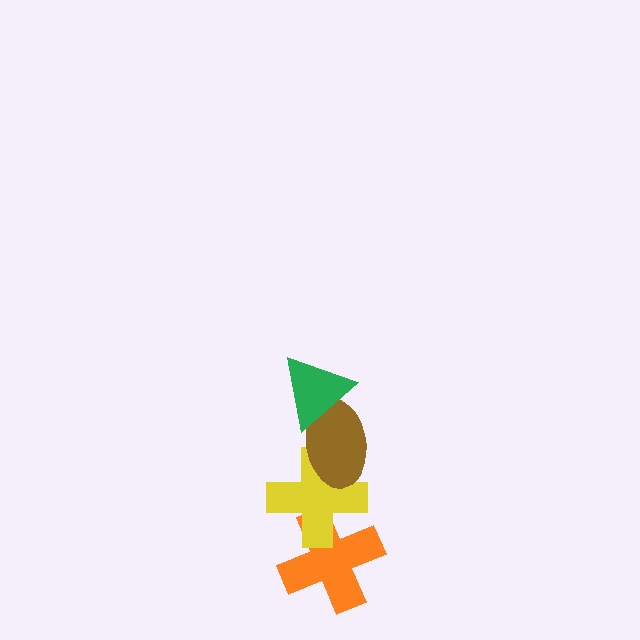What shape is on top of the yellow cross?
The brown ellipse is on top of the yellow cross.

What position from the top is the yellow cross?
The yellow cross is 3rd from the top.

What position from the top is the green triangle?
The green triangle is 1st from the top.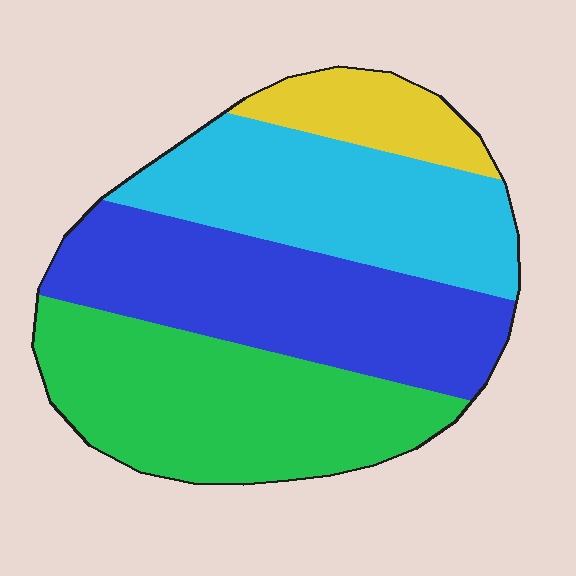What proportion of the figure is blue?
Blue takes up between a sixth and a third of the figure.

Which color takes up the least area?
Yellow, at roughly 10%.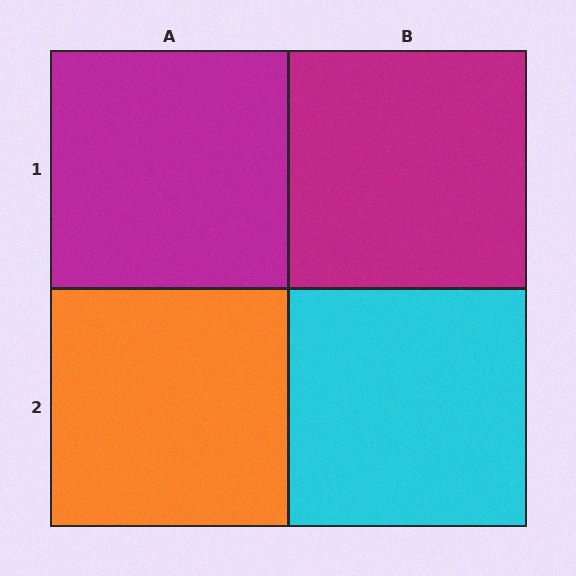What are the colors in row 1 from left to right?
Magenta, magenta.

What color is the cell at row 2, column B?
Cyan.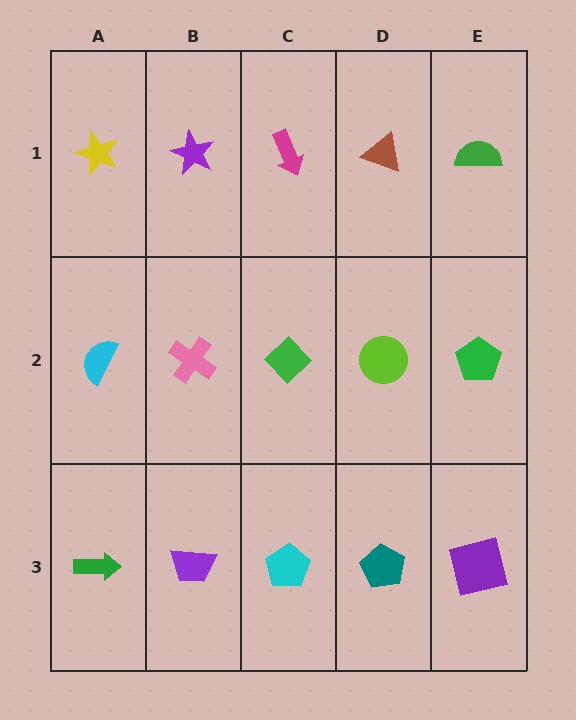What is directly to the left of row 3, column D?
A cyan pentagon.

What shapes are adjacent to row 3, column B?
A pink cross (row 2, column B), a green arrow (row 3, column A), a cyan pentagon (row 3, column C).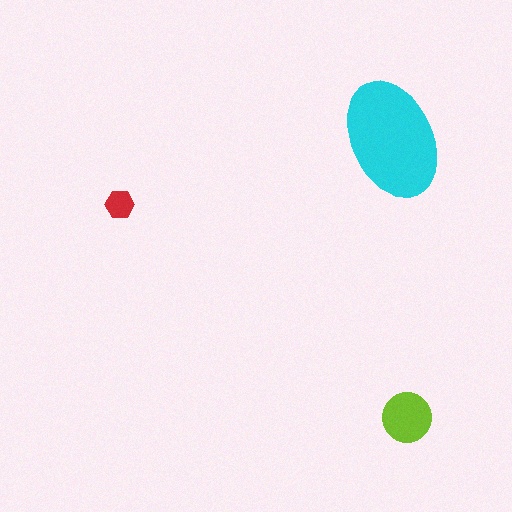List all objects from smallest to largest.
The red hexagon, the lime circle, the cyan ellipse.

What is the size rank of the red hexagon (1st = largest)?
3rd.